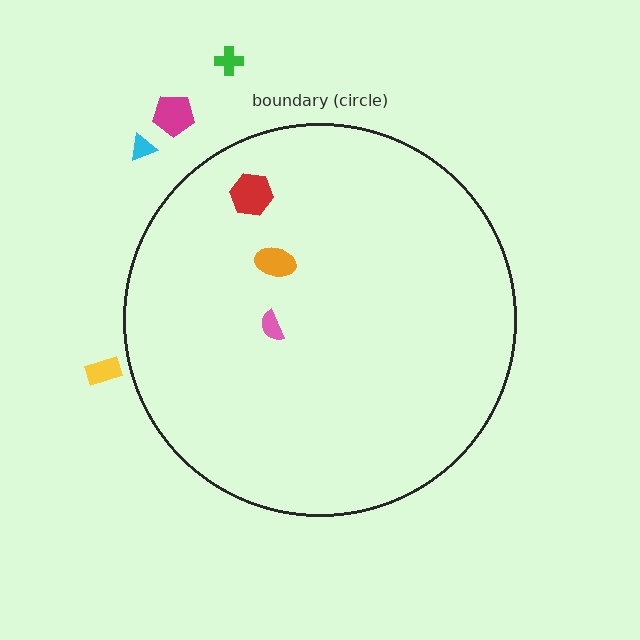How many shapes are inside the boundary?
3 inside, 4 outside.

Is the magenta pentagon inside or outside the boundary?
Outside.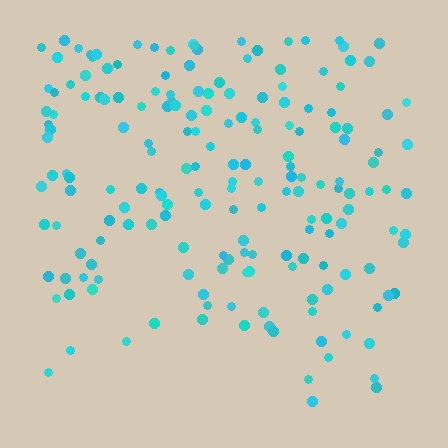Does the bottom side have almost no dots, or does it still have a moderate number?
Still a moderate number, just noticeably fewer than the top.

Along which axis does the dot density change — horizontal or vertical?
Vertical.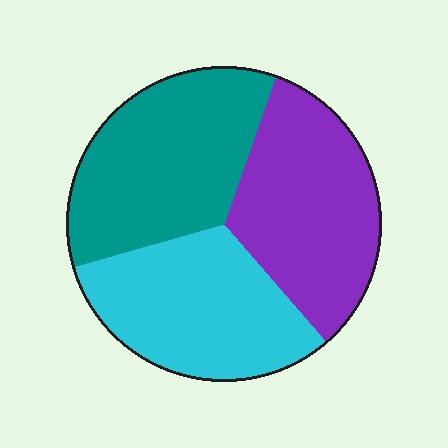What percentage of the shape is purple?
Purple takes up about one third (1/3) of the shape.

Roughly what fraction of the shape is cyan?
Cyan takes up between a quarter and a half of the shape.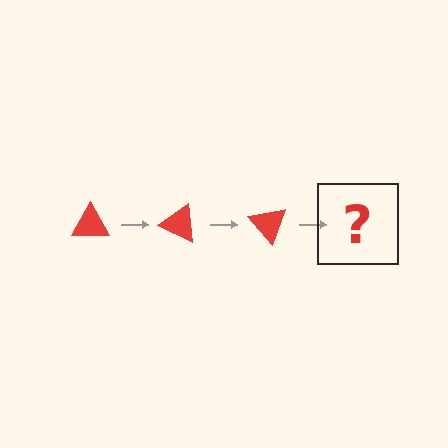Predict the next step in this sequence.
The next step is a red triangle rotated 75 degrees.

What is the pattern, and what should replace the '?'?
The pattern is that the triangle rotates 25 degrees each step. The '?' should be a red triangle rotated 75 degrees.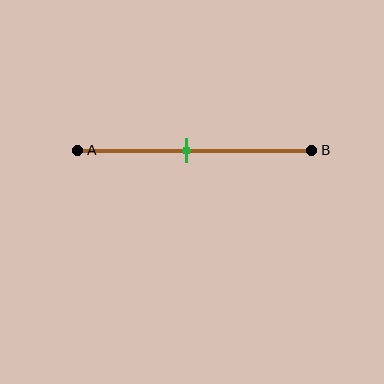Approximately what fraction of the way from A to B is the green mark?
The green mark is approximately 45% of the way from A to B.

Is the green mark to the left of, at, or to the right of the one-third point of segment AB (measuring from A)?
The green mark is to the right of the one-third point of segment AB.